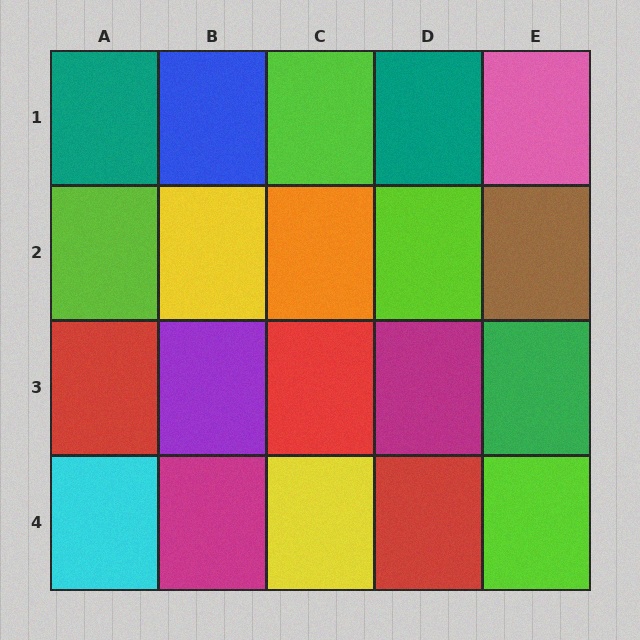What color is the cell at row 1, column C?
Lime.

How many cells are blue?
1 cell is blue.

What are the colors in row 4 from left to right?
Cyan, magenta, yellow, red, lime.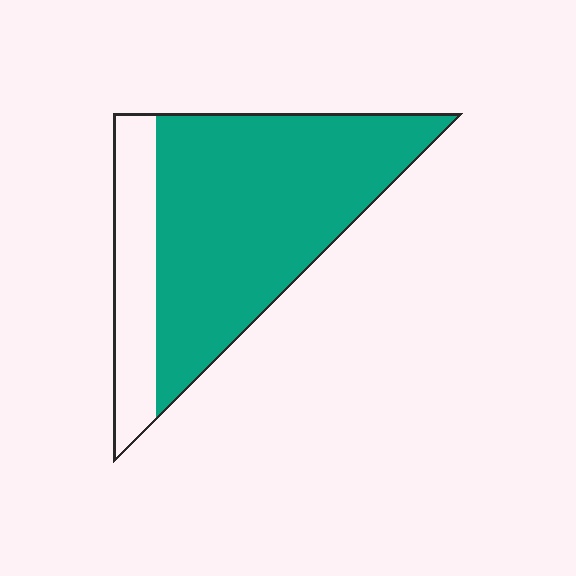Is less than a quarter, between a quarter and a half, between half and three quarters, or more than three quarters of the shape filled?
More than three quarters.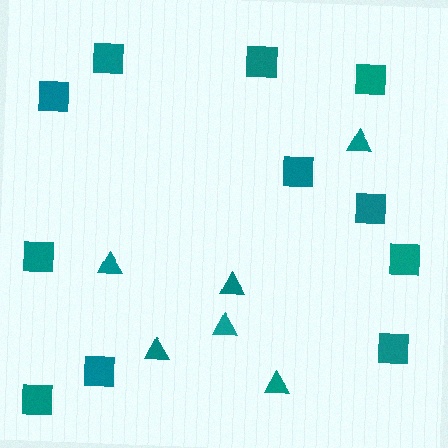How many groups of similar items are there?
There are 2 groups: one group of triangles (6) and one group of squares (11).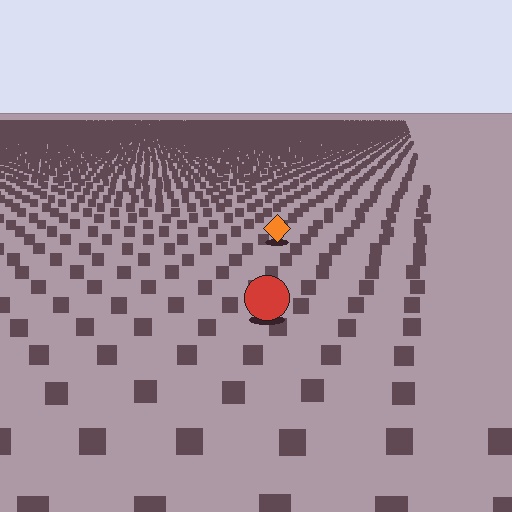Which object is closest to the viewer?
The red circle is closest. The texture marks near it are larger and more spread out.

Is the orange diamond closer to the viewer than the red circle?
No. The red circle is closer — you can tell from the texture gradient: the ground texture is coarser near it.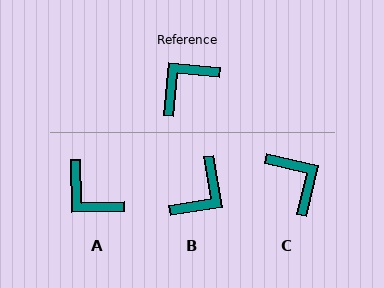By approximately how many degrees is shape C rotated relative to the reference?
Approximately 98 degrees clockwise.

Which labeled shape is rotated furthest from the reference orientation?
B, about 166 degrees away.